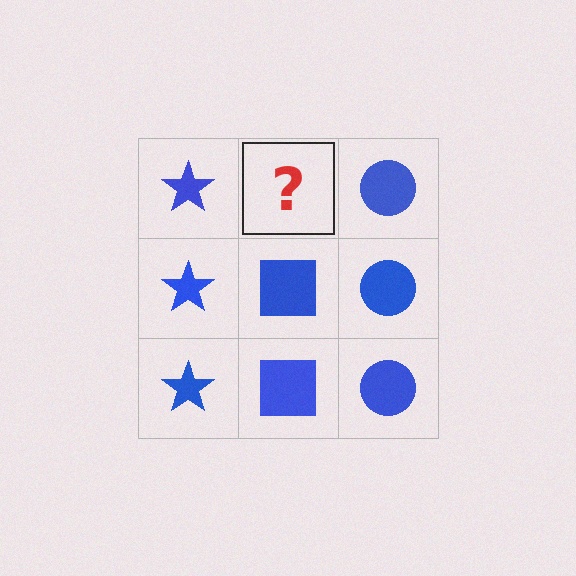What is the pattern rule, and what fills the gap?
The rule is that each column has a consistent shape. The gap should be filled with a blue square.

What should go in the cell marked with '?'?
The missing cell should contain a blue square.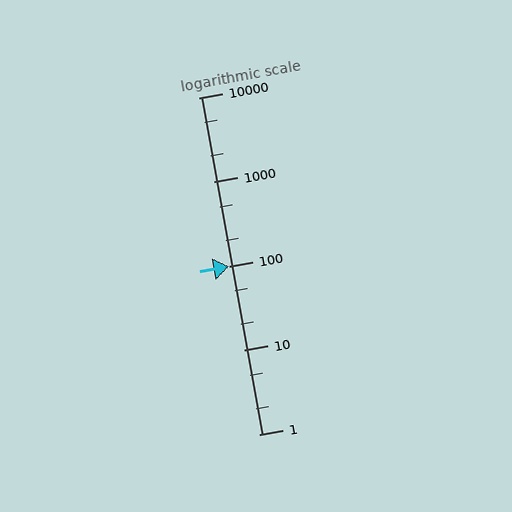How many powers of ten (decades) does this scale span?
The scale spans 4 decades, from 1 to 10000.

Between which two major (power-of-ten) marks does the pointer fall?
The pointer is between 100 and 1000.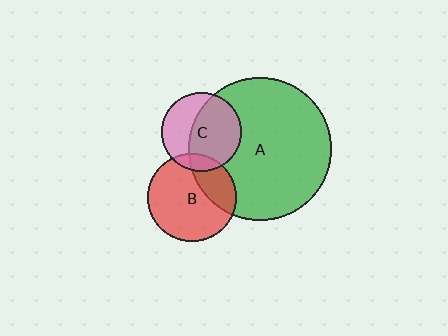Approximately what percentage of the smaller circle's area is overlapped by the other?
Approximately 25%.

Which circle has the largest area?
Circle A (green).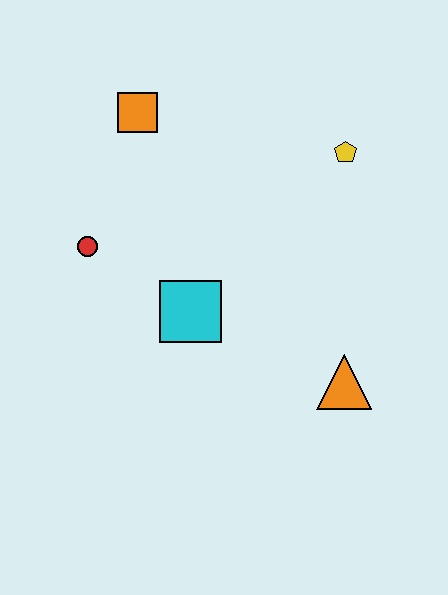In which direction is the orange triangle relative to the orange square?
The orange triangle is below the orange square.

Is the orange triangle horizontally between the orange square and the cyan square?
No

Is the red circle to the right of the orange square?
No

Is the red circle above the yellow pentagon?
No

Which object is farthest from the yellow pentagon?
The red circle is farthest from the yellow pentagon.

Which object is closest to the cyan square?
The red circle is closest to the cyan square.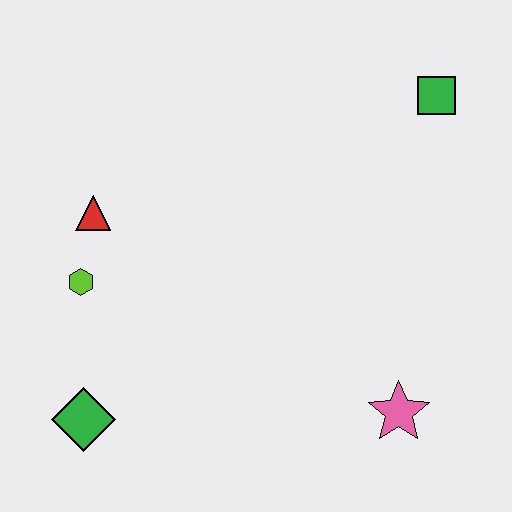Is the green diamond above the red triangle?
No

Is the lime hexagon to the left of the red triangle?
Yes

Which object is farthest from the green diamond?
The green square is farthest from the green diamond.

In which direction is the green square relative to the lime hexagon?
The green square is to the right of the lime hexagon.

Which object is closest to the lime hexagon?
The red triangle is closest to the lime hexagon.